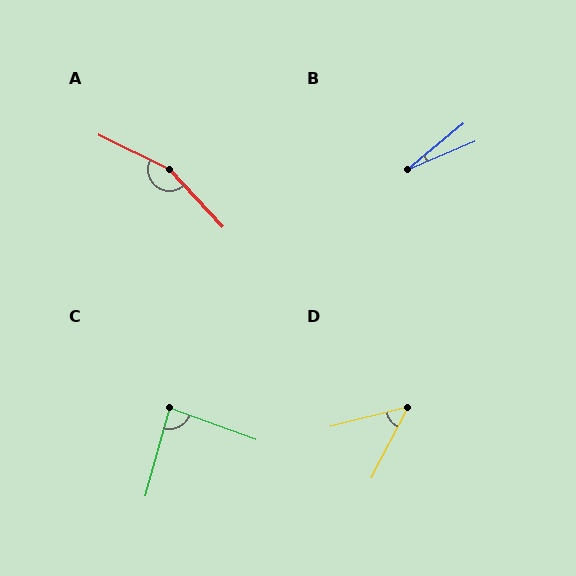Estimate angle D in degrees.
Approximately 49 degrees.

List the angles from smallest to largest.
B (17°), D (49°), C (86°), A (159°).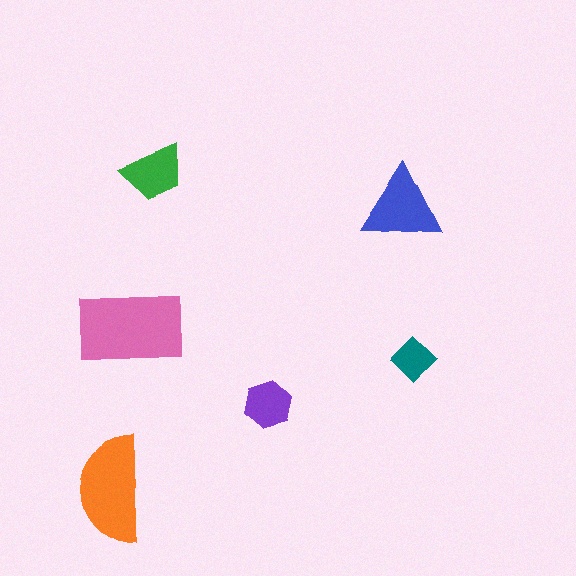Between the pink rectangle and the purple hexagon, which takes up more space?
The pink rectangle.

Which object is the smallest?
The teal diamond.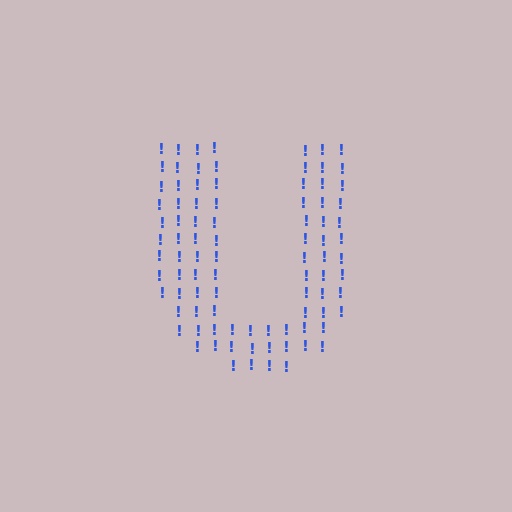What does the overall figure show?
The overall figure shows the letter U.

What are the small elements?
The small elements are exclamation marks.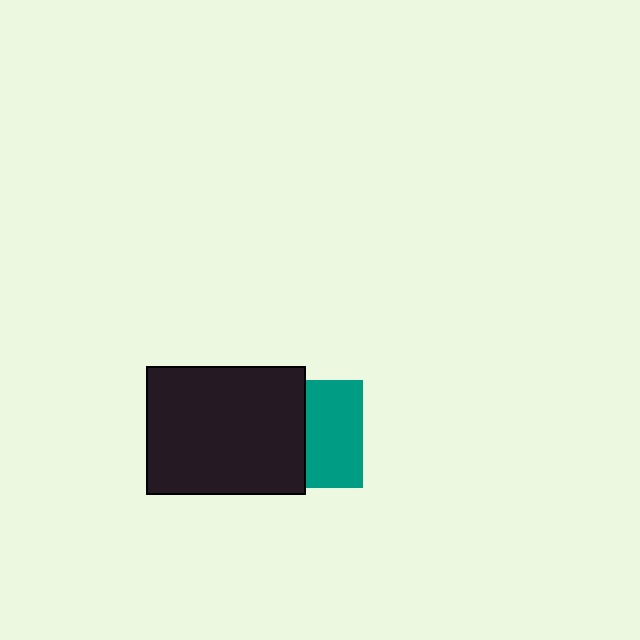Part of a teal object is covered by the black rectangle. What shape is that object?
It is a square.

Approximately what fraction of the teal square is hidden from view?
Roughly 46% of the teal square is hidden behind the black rectangle.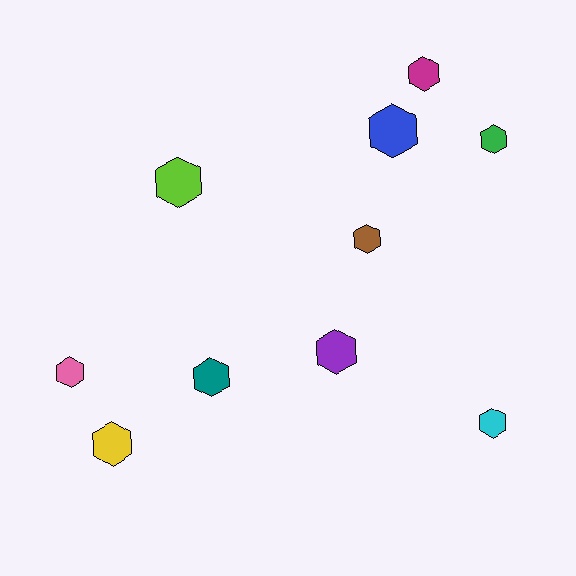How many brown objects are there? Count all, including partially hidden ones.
There is 1 brown object.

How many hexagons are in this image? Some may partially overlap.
There are 10 hexagons.